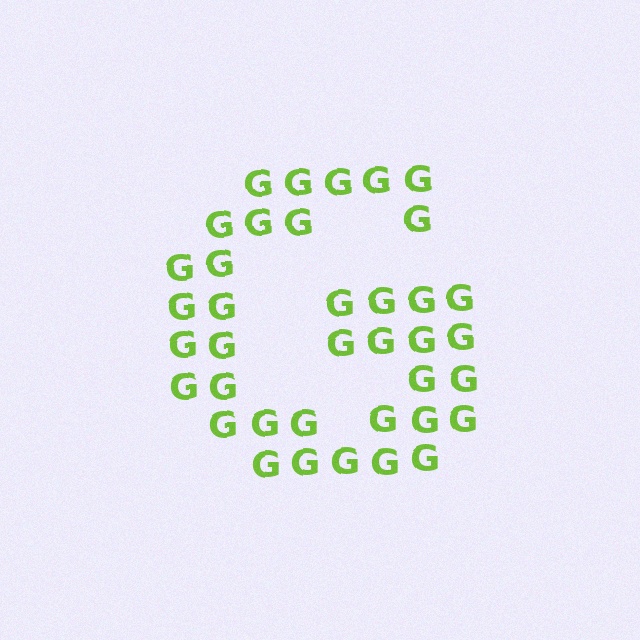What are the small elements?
The small elements are letter G's.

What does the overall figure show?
The overall figure shows the letter G.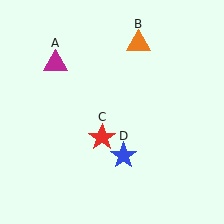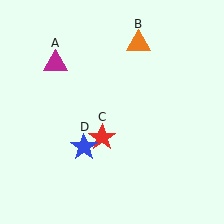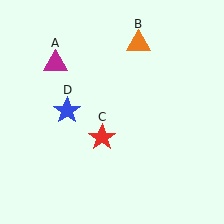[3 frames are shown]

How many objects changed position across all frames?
1 object changed position: blue star (object D).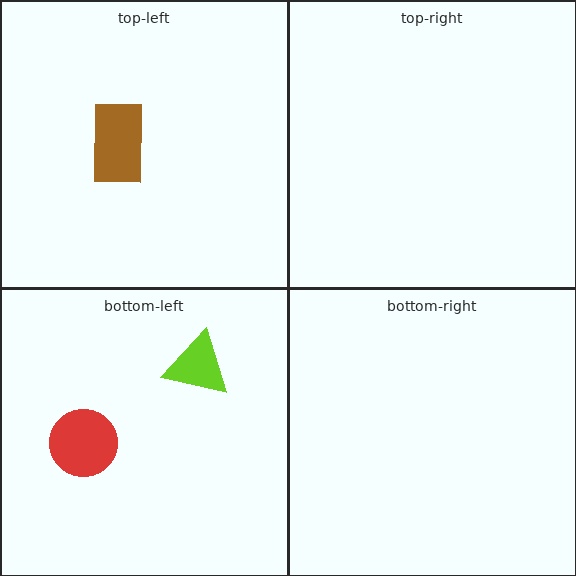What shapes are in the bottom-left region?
The red circle, the lime triangle.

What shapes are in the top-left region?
The brown rectangle.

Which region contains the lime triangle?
The bottom-left region.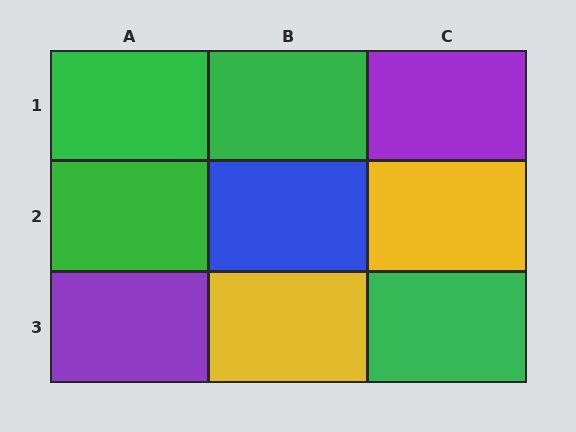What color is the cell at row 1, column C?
Purple.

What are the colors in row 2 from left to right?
Green, blue, yellow.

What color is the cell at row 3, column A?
Purple.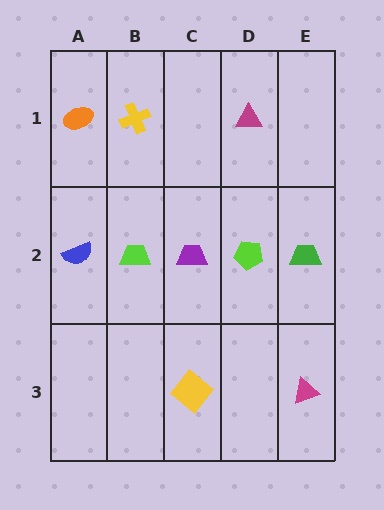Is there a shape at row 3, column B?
No, that cell is empty.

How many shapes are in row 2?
5 shapes.